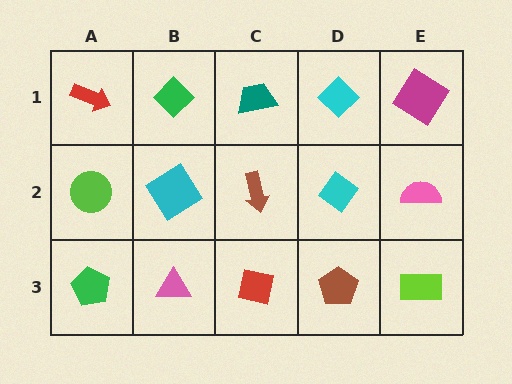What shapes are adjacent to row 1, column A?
A lime circle (row 2, column A), a green diamond (row 1, column B).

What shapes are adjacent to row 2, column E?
A magenta diamond (row 1, column E), a lime rectangle (row 3, column E), a cyan diamond (row 2, column D).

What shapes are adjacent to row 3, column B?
A cyan diamond (row 2, column B), a green pentagon (row 3, column A), a red square (row 3, column C).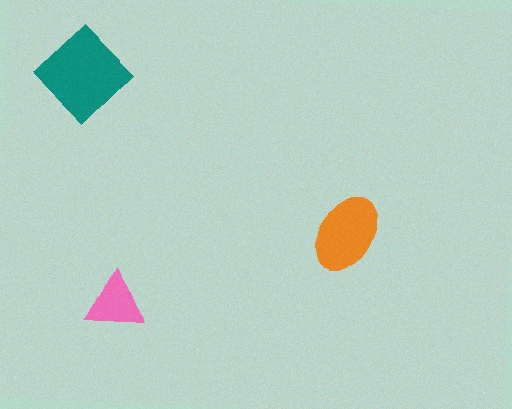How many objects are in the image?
There are 3 objects in the image.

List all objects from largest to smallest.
The teal diamond, the orange ellipse, the pink triangle.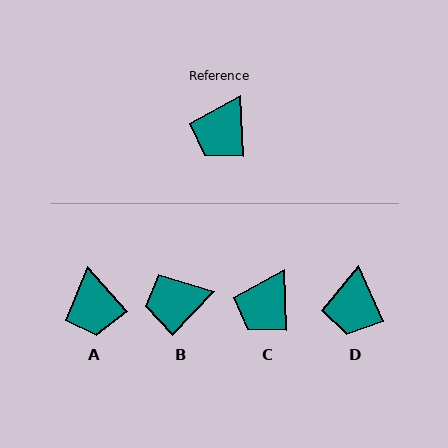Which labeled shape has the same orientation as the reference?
C.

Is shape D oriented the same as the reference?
No, it is off by about 21 degrees.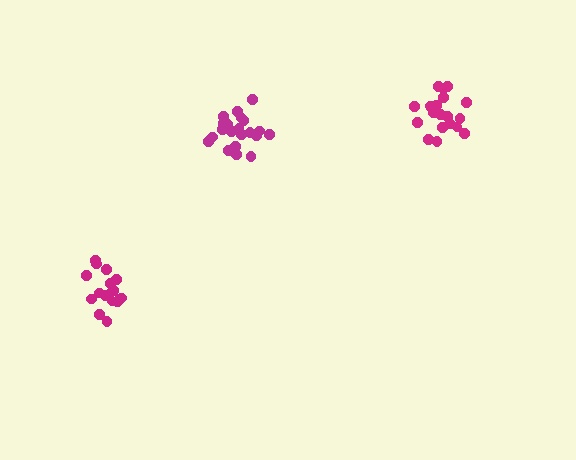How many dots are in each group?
Group 1: 17 dots, Group 2: 21 dots, Group 3: 20 dots (58 total).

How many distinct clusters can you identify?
There are 3 distinct clusters.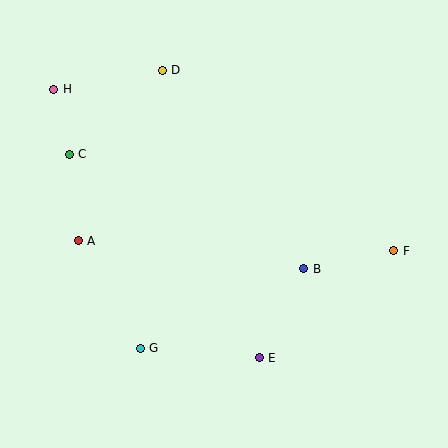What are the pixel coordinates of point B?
Point B is at (304, 269).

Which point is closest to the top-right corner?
Point F is closest to the top-right corner.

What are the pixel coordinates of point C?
Point C is at (69, 154).